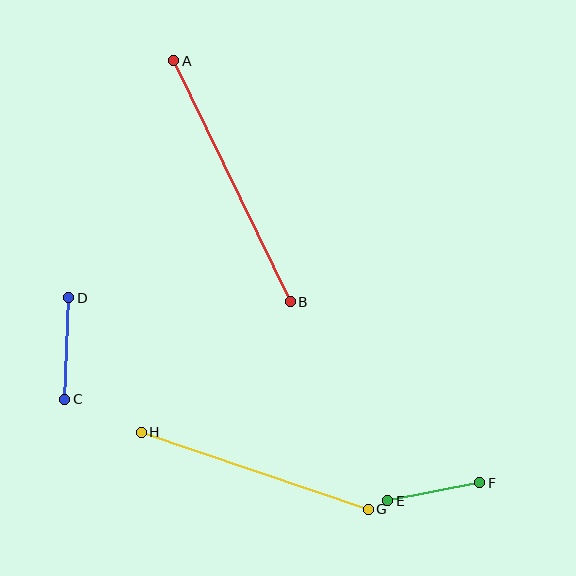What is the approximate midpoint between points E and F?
The midpoint is at approximately (434, 492) pixels.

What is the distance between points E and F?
The distance is approximately 93 pixels.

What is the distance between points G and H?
The distance is approximately 240 pixels.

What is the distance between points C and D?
The distance is approximately 101 pixels.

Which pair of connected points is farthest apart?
Points A and B are farthest apart.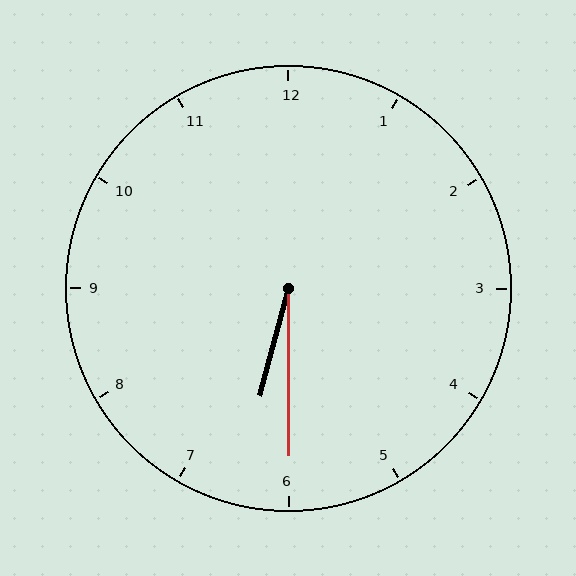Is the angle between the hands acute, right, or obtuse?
It is acute.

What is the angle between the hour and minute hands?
Approximately 15 degrees.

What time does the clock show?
6:30.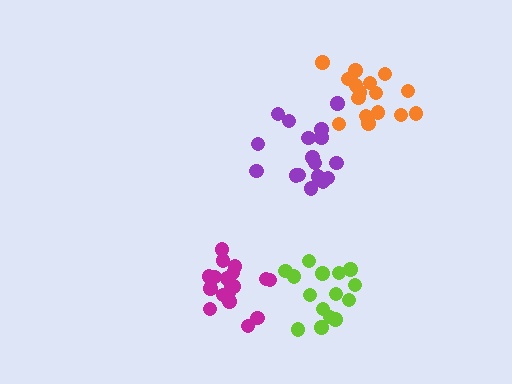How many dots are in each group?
Group 1: 18 dots, Group 2: 17 dots, Group 3: 15 dots, Group 4: 16 dots (66 total).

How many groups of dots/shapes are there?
There are 4 groups.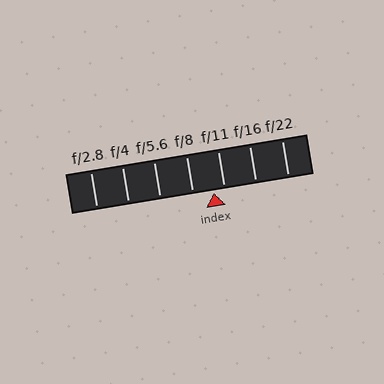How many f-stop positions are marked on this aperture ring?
There are 7 f-stop positions marked.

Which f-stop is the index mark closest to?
The index mark is closest to f/11.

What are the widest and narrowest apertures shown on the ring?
The widest aperture shown is f/2.8 and the narrowest is f/22.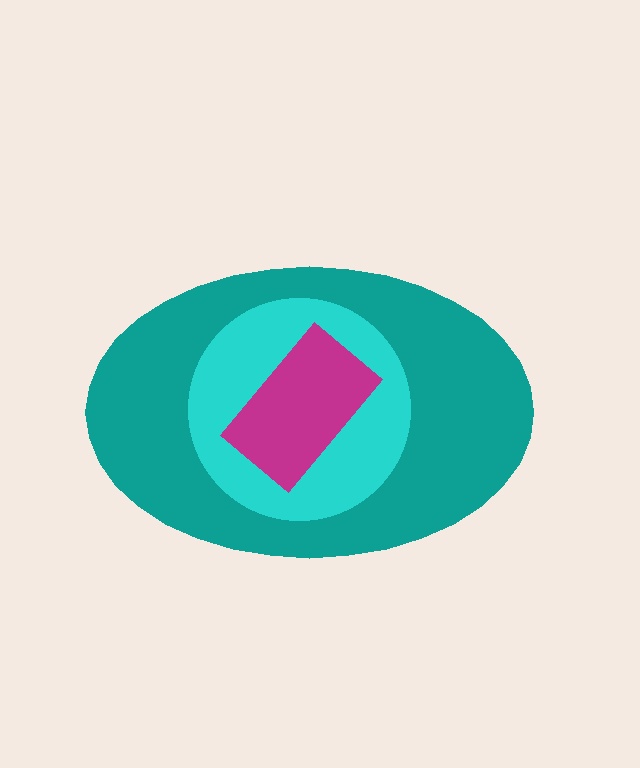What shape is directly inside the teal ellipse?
The cyan circle.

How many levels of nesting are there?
3.